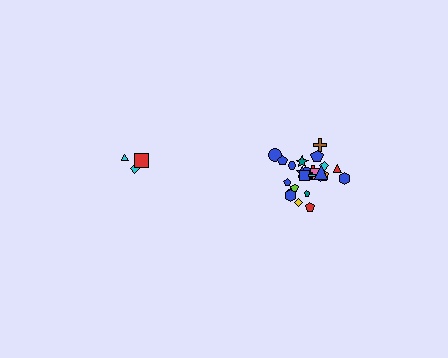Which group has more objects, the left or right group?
The right group.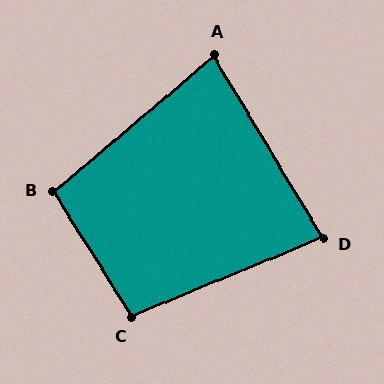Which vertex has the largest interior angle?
C, at approximately 99 degrees.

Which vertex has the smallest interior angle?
A, at approximately 81 degrees.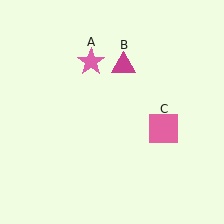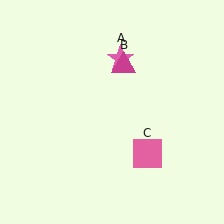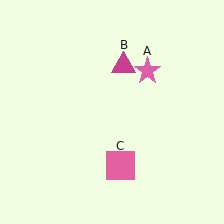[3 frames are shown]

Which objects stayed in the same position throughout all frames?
Magenta triangle (object B) remained stationary.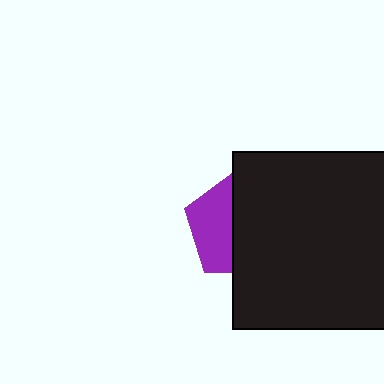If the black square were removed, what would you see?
You would see the complete purple pentagon.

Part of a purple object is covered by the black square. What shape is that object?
It is a pentagon.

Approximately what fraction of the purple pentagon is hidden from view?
Roughly 59% of the purple pentagon is hidden behind the black square.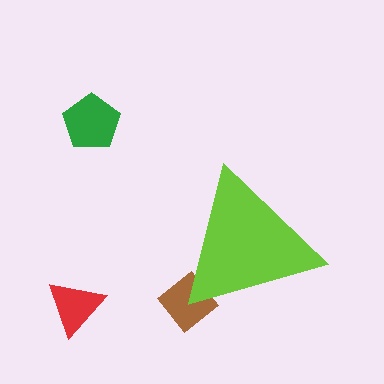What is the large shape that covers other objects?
A lime triangle.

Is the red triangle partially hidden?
No, the red triangle is fully visible.